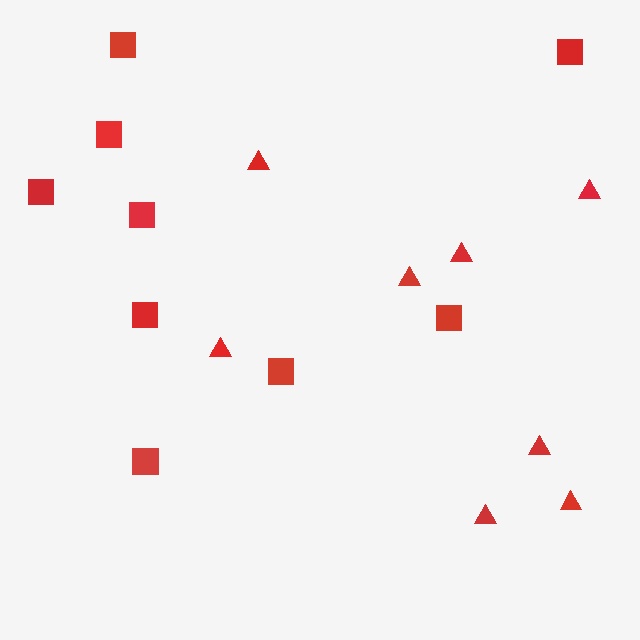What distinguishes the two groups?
There are 2 groups: one group of squares (9) and one group of triangles (8).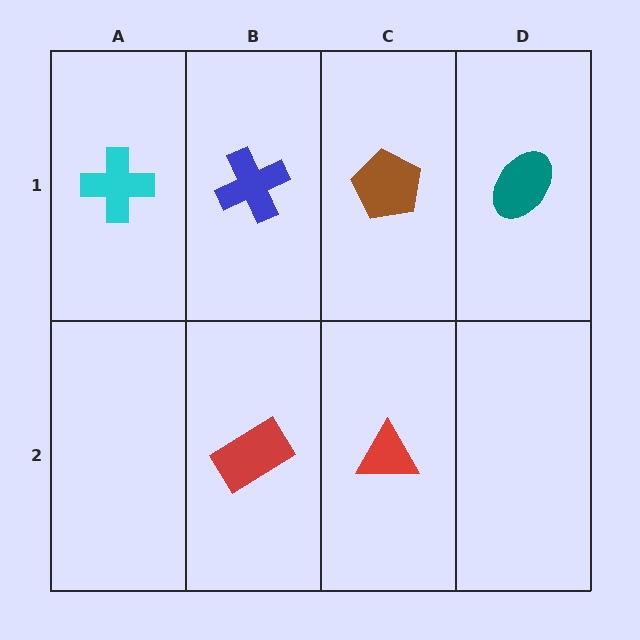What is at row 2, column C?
A red triangle.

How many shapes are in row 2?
2 shapes.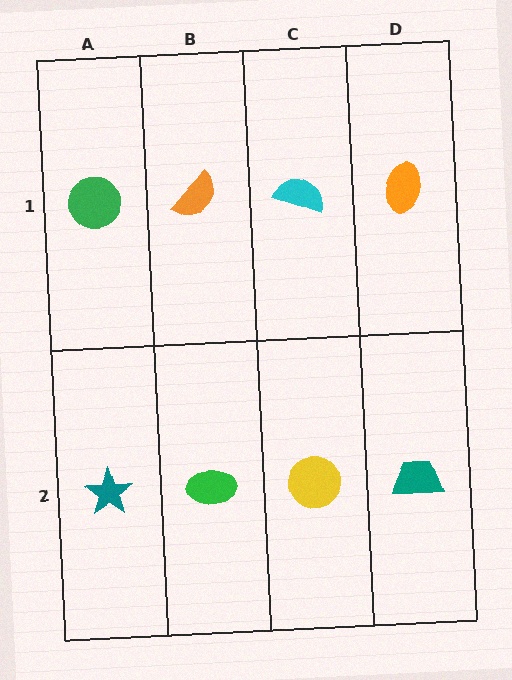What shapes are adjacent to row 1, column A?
A teal star (row 2, column A), an orange semicircle (row 1, column B).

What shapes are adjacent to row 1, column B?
A green ellipse (row 2, column B), a green circle (row 1, column A), a cyan semicircle (row 1, column C).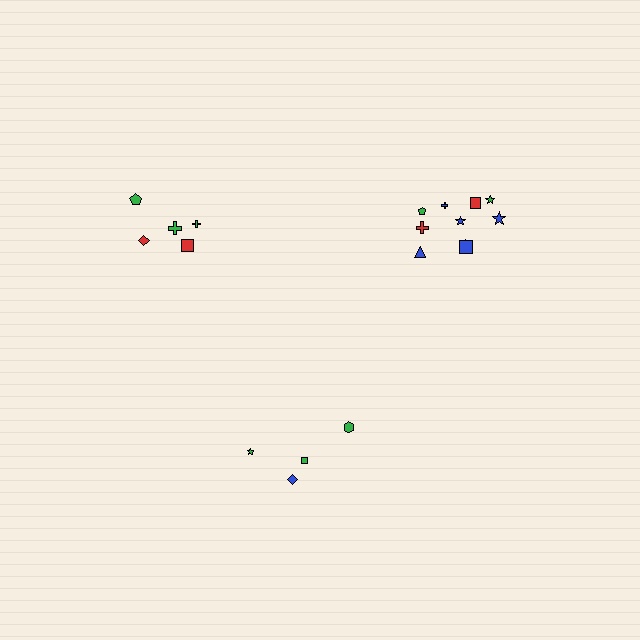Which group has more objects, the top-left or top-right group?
The top-right group.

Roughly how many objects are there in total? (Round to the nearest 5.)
Roughly 20 objects in total.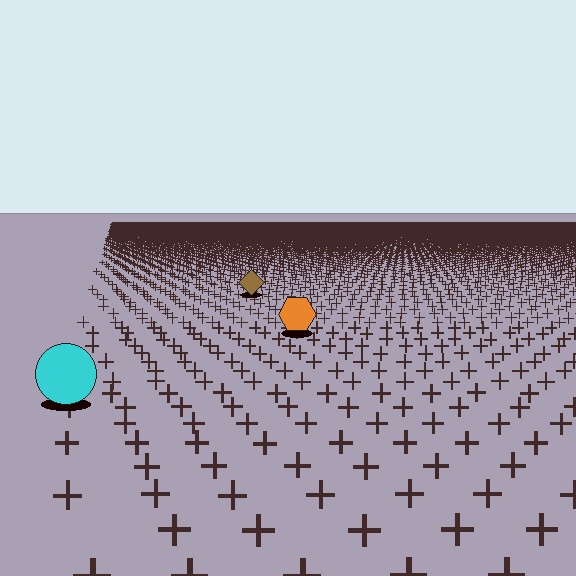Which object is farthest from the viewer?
The brown diamond is farthest from the viewer. It appears smaller and the ground texture around it is denser.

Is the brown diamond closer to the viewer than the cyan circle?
No. The cyan circle is closer — you can tell from the texture gradient: the ground texture is coarser near it.